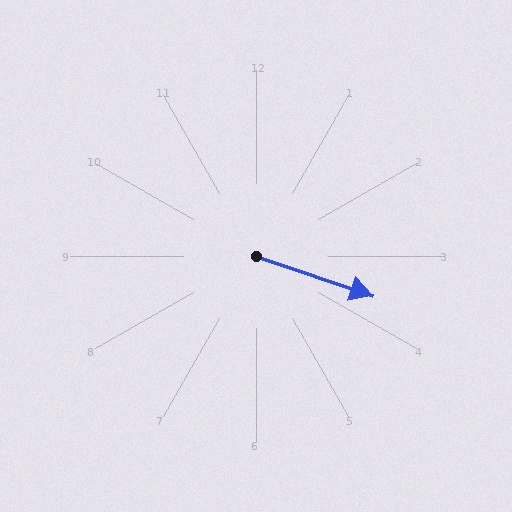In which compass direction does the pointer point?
East.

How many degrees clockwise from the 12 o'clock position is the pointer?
Approximately 109 degrees.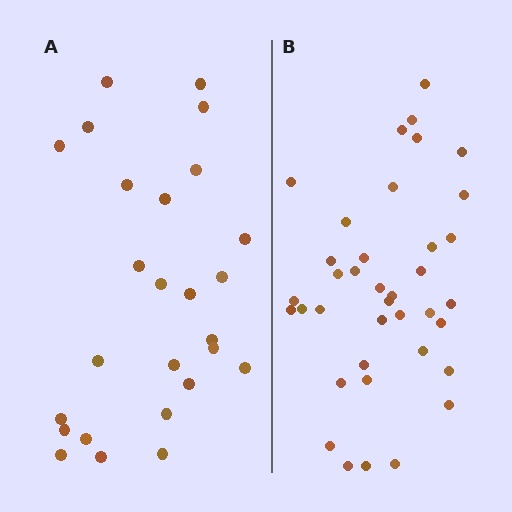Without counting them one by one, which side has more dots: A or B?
Region B (the right region) has more dots.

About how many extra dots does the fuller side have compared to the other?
Region B has roughly 12 or so more dots than region A.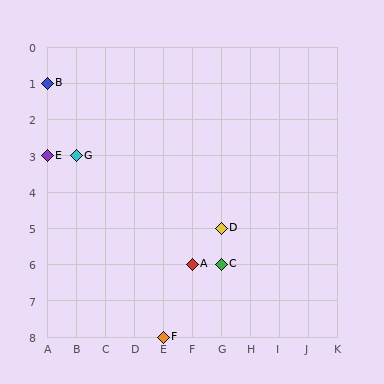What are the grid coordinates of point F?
Point F is at grid coordinates (E, 8).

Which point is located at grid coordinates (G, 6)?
Point C is at (G, 6).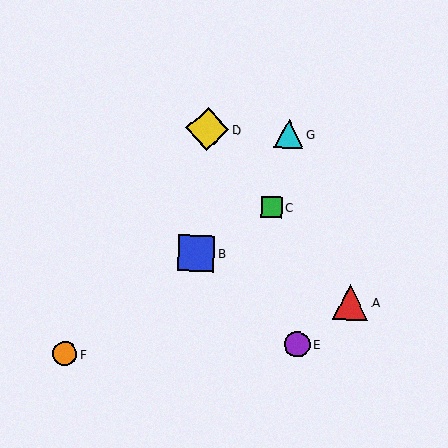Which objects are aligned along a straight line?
Objects A, C, D are aligned along a straight line.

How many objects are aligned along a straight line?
3 objects (A, C, D) are aligned along a straight line.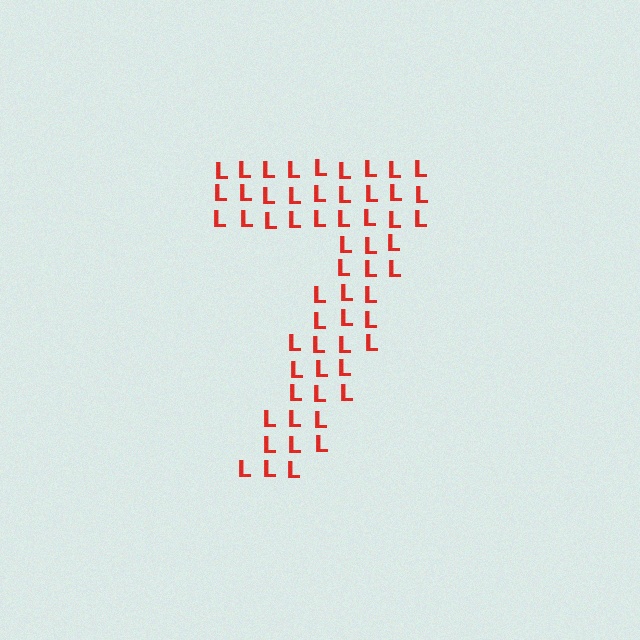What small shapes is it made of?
It is made of small letter L's.